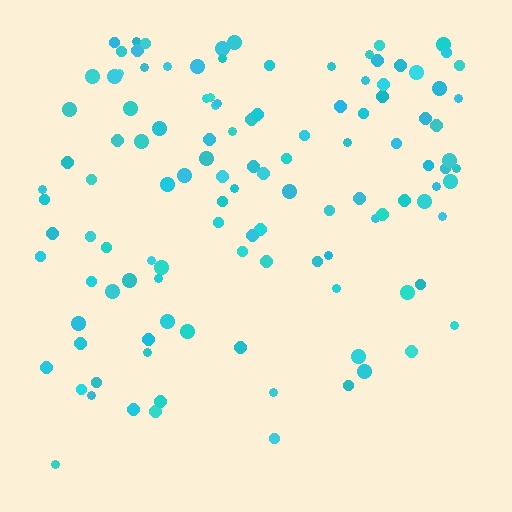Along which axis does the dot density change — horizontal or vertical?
Vertical.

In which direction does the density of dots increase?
From bottom to top, with the top side densest.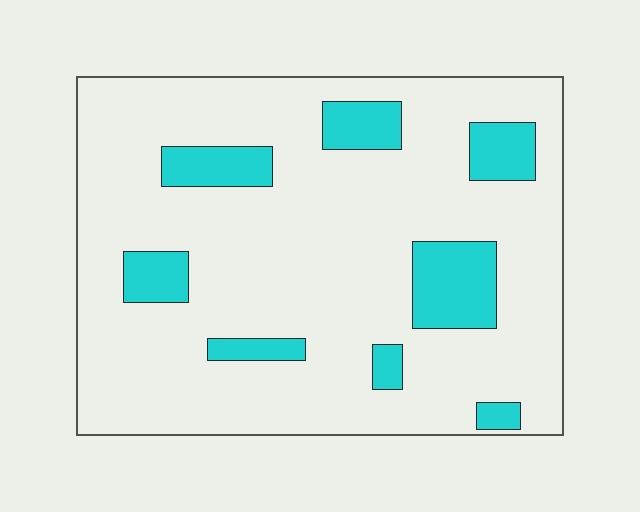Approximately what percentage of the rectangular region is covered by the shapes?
Approximately 15%.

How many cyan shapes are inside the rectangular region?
8.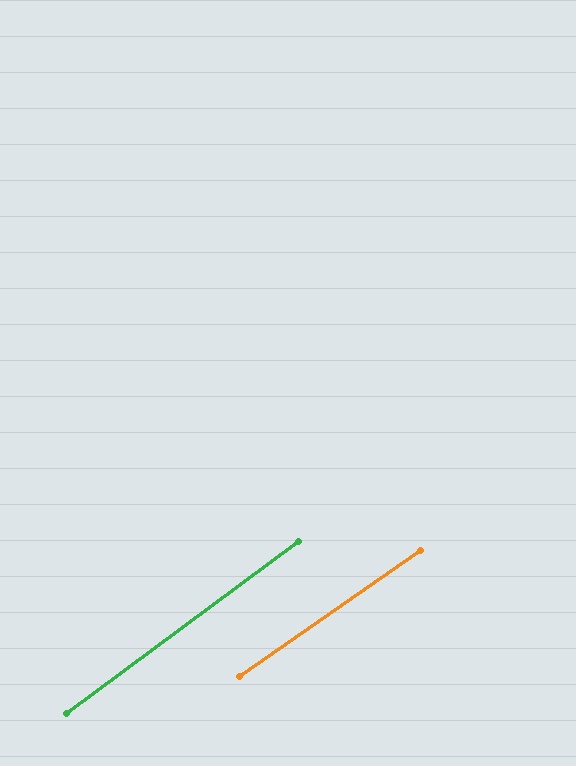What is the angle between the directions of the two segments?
Approximately 2 degrees.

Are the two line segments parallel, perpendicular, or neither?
Parallel — their directions differ by only 1.9°.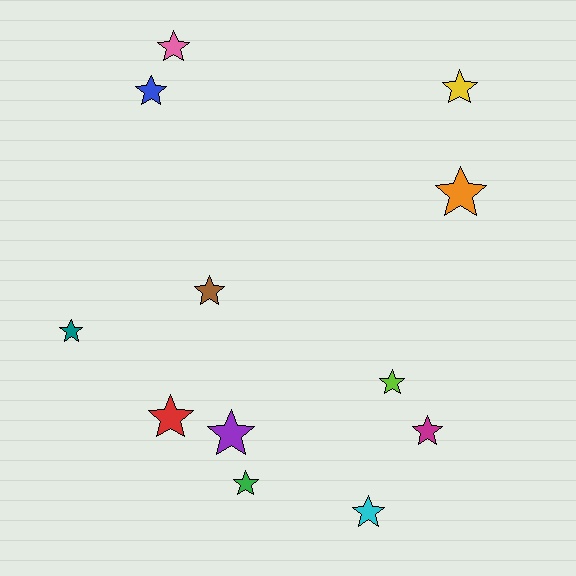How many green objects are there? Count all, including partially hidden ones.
There is 1 green object.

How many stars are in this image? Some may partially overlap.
There are 12 stars.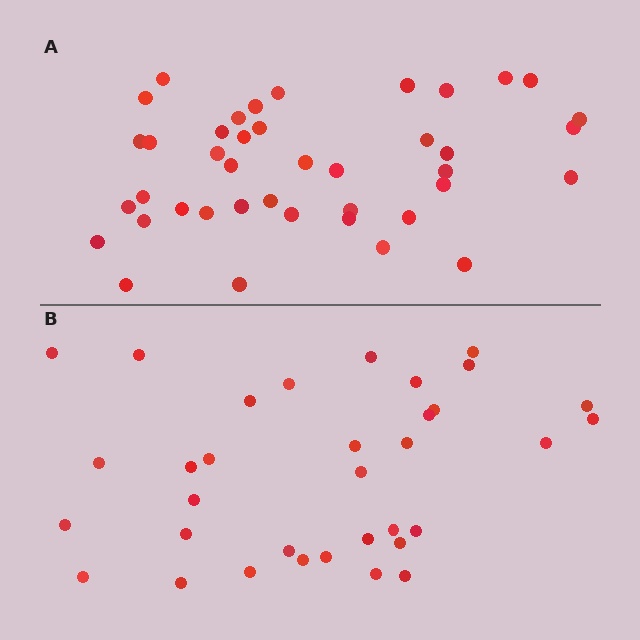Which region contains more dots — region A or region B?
Region A (the top region) has more dots.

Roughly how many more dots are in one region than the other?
Region A has roughly 8 or so more dots than region B.